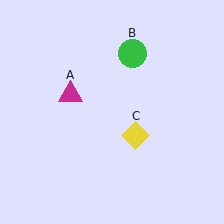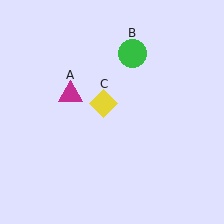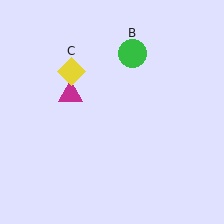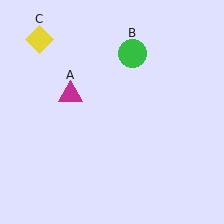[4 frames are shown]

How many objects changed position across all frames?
1 object changed position: yellow diamond (object C).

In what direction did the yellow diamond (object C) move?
The yellow diamond (object C) moved up and to the left.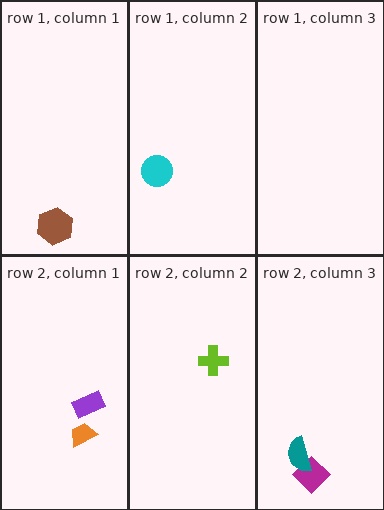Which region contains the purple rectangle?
The row 2, column 1 region.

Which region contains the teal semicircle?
The row 2, column 3 region.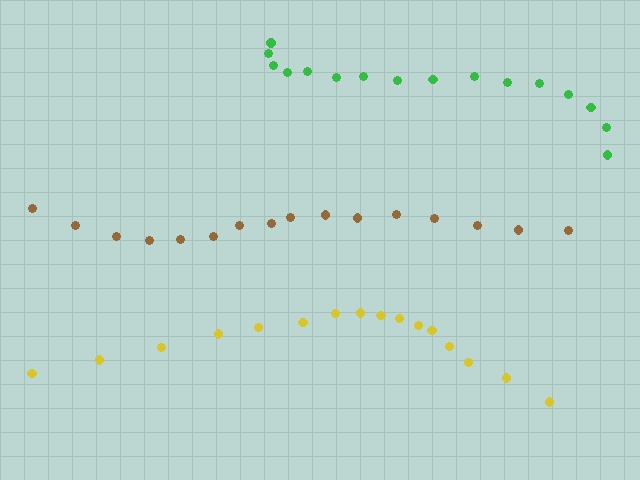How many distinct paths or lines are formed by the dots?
There are 3 distinct paths.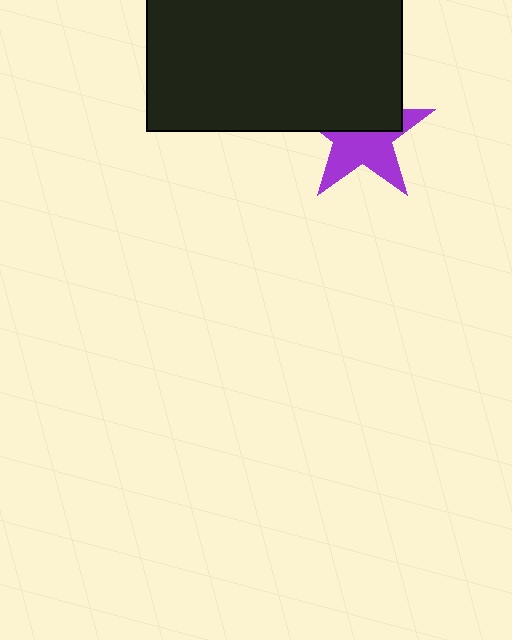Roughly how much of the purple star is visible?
About half of it is visible (roughly 54%).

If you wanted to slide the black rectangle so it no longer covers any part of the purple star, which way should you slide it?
Slide it up — that is the most direct way to separate the two shapes.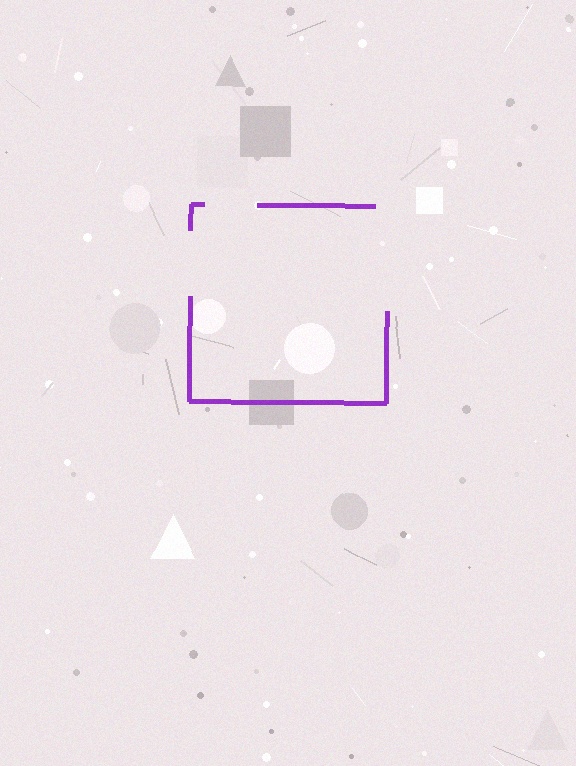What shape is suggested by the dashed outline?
The dashed outline suggests a square.